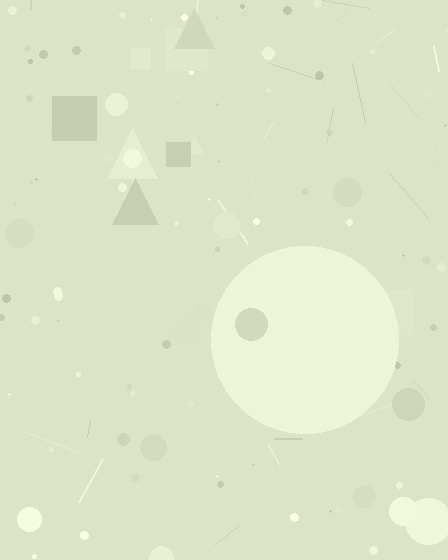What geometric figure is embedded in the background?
A circle is embedded in the background.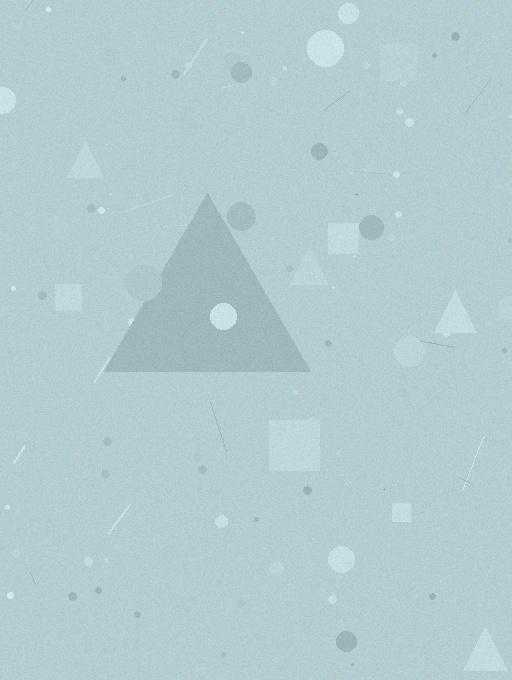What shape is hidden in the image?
A triangle is hidden in the image.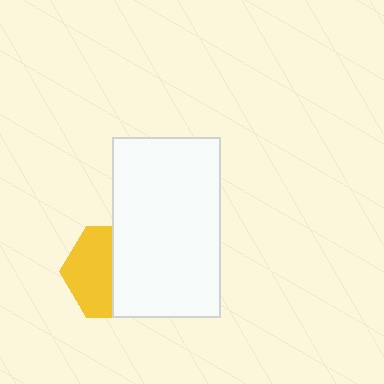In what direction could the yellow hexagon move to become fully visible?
The yellow hexagon could move left. That would shift it out from behind the white rectangle entirely.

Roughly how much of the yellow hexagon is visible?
About half of it is visible (roughly 49%).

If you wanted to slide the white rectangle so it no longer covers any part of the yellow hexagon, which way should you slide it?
Slide it right — that is the most direct way to separate the two shapes.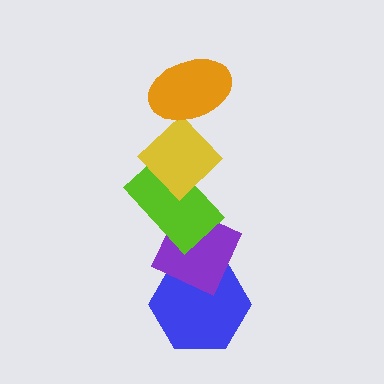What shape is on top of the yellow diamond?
The orange ellipse is on top of the yellow diamond.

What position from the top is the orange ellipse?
The orange ellipse is 1st from the top.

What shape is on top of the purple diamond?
The lime rectangle is on top of the purple diamond.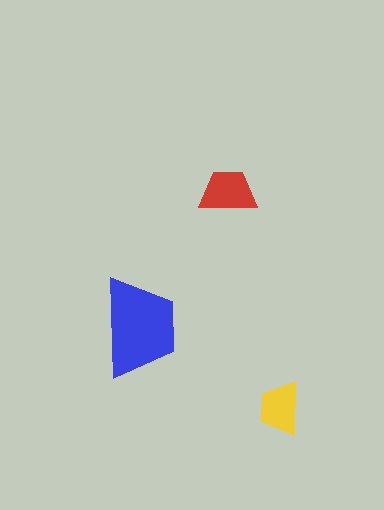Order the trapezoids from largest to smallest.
the blue one, the red one, the yellow one.